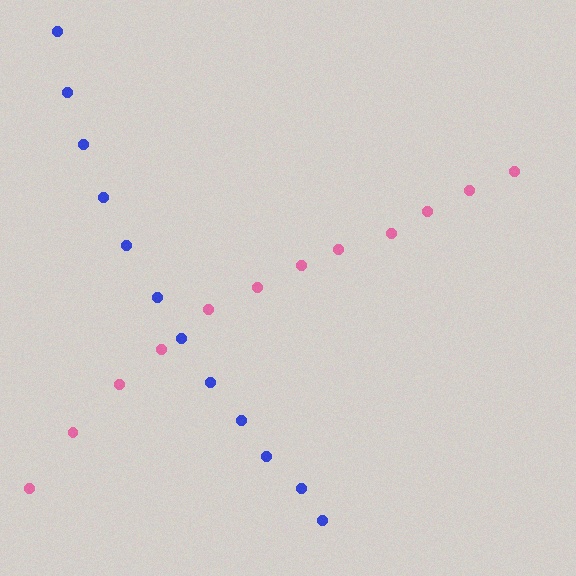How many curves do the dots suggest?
There are 2 distinct paths.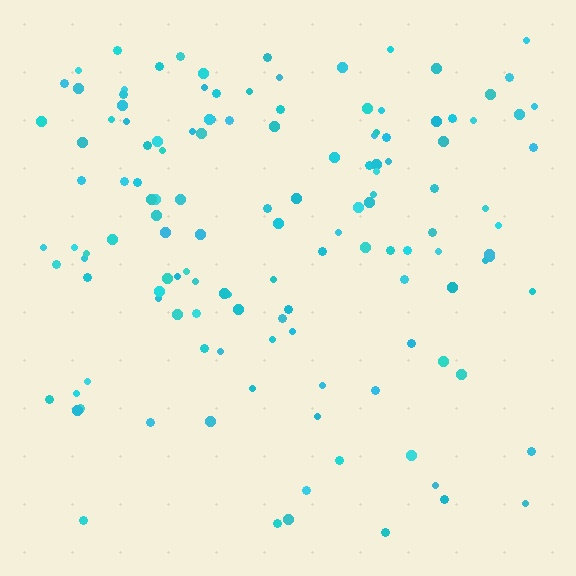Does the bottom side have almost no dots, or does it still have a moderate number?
Still a moderate number, just noticeably fewer than the top.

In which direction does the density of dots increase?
From bottom to top, with the top side densest.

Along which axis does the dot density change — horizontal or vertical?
Vertical.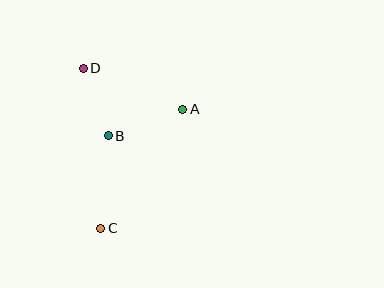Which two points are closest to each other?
Points B and D are closest to each other.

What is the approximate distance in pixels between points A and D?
The distance between A and D is approximately 108 pixels.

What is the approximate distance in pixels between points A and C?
The distance between A and C is approximately 144 pixels.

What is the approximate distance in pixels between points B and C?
The distance between B and C is approximately 93 pixels.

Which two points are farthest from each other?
Points C and D are farthest from each other.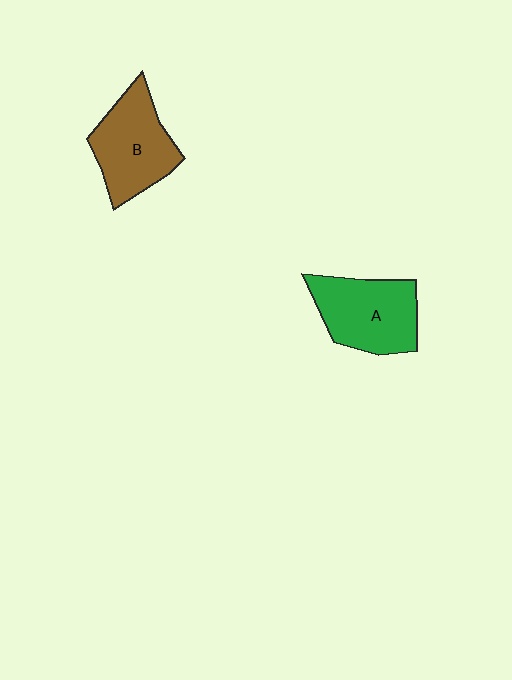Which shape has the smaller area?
Shape B (brown).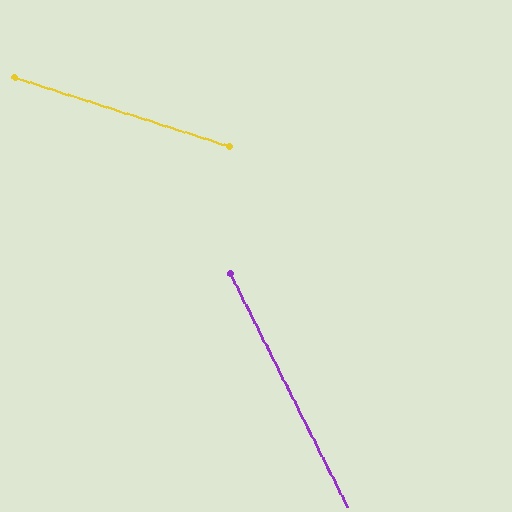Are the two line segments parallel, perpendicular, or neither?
Neither parallel nor perpendicular — they differ by about 46°.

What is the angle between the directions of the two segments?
Approximately 46 degrees.